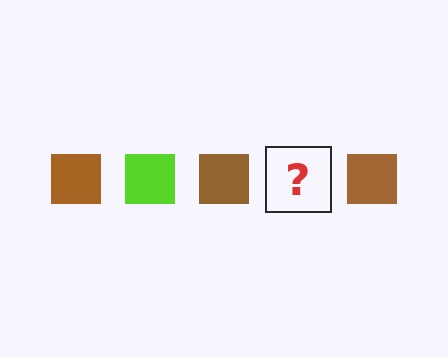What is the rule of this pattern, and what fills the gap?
The rule is that the pattern cycles through brown, lime squares. The gap should be filled with a lime square.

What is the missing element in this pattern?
The missing element is a lime square.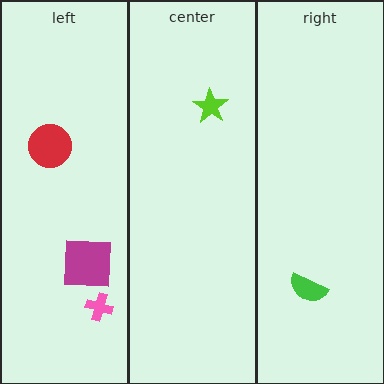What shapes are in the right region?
The green semicircle.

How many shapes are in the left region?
3.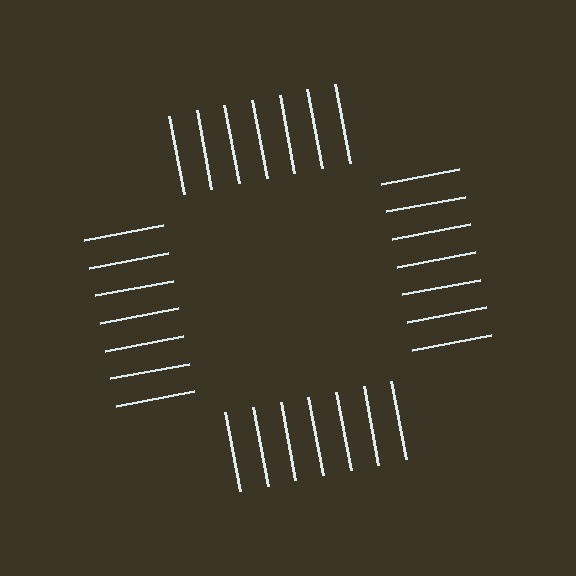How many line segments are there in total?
28 — 7 along each of the 4 edges.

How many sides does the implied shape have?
4 sides — the line-ends trace a square.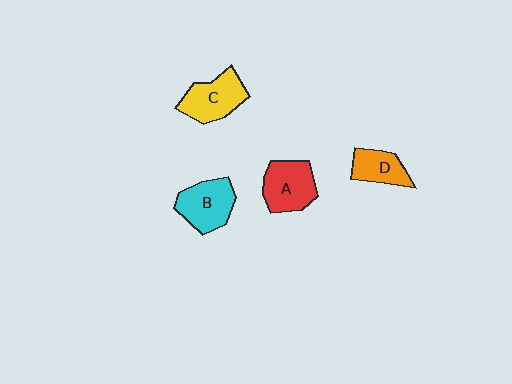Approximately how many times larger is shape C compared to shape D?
Approximately 1.4 times.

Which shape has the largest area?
Shape B (cyan).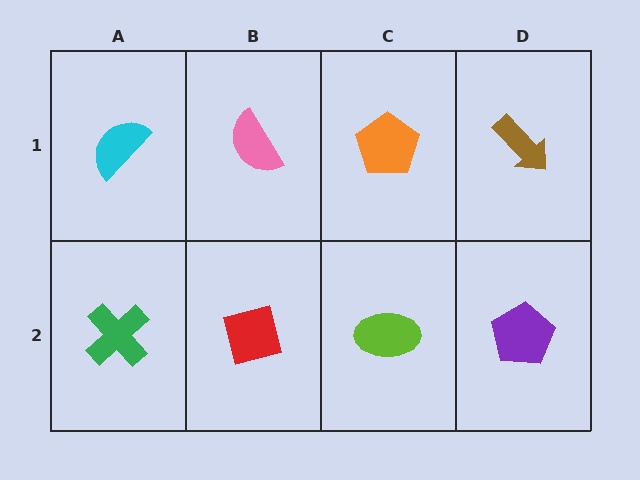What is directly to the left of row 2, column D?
A lime ellipse.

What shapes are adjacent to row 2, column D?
A brown arrow (row 1, column D), a lime ellipse (row 2, column C).